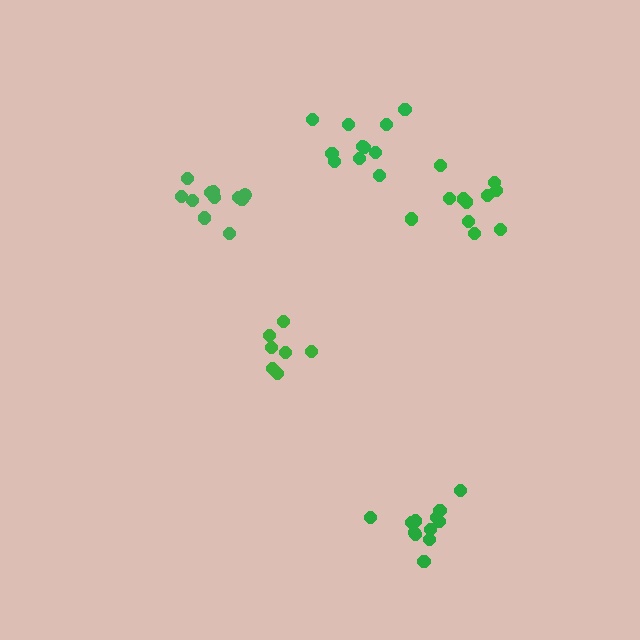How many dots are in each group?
Group 1: 7 dots, Group 2: 11 dots, Group 3: 12 dots, Group 4: 11 dots, Group 5: 12 dots (53 total).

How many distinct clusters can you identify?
There are 5 distinct clusters.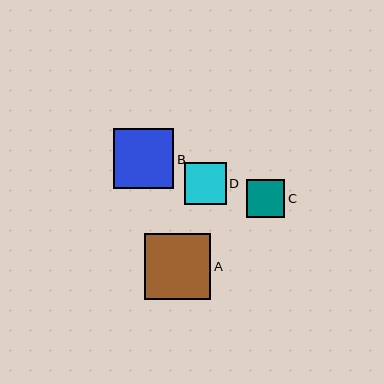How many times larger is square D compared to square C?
Square D is approximately 1.1 times the size of square C.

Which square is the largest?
Square A is the largest with a size of approximately 67 pixels.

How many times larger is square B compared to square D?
Square B is approximately 1.4 times the size of square D.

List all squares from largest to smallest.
From largest to smallest: A, B, D, C.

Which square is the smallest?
Square C is the smallest with a size of approximately 38 pixels.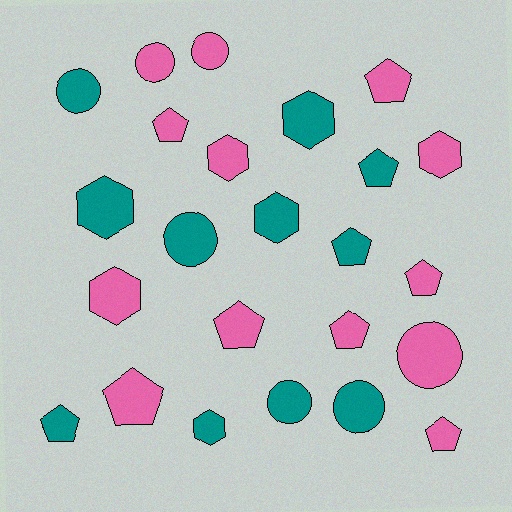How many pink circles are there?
There are 3 pink circles.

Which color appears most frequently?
Pink, with 13 objects.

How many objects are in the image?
There are 24 objects.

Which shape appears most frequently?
Pentagon, with 10 objects.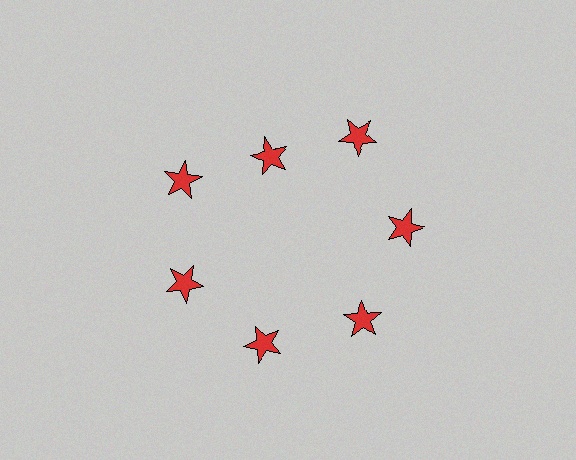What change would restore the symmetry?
The symmetry would be restored by moving it outward, back onto the ring so that all 7 stars sit at equal angles and equal distance from the center.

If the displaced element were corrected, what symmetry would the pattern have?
It would have 7-fold rotational symmetry — the pattern would map onto itself every 51 degrees.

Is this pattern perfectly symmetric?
No. The 7 red stars are arranged in a ring, but one element near the 12 o'clock position is pulled inward toward the center, breaking the 7-fold rotational symmetry.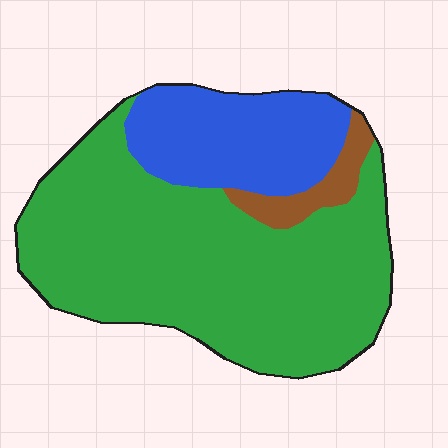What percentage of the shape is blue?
Blue covers roughly 25% of the shape.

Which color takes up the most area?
Green, at roughly 70%.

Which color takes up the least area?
Brown, at roughly 5%.